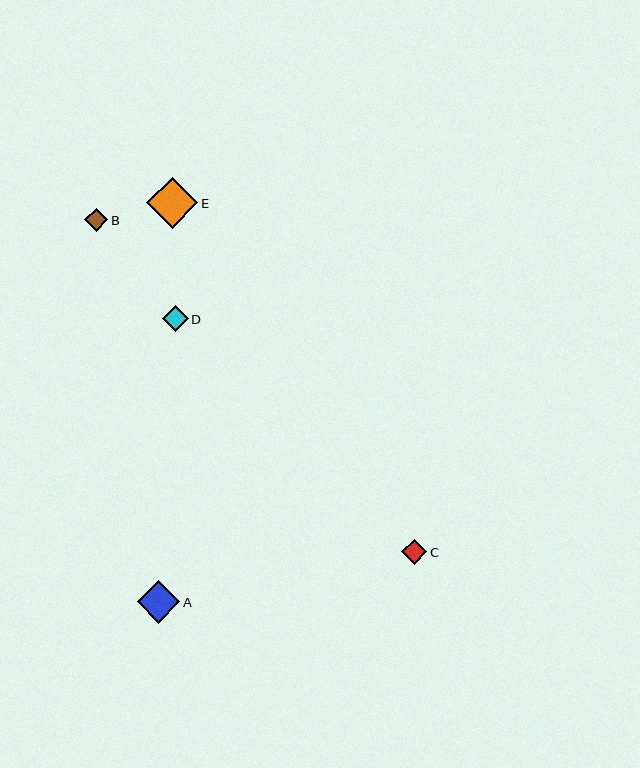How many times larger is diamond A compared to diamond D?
Diamond A is approximately 1.7 times the size of diamond D.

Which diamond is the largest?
Diamond E is the largest with a size of approximately 51 pixels.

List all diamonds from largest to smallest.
From largest to smallest: E, A, D, C, B.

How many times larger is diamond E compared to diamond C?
Diamond E is approximately 2.0 times the size of diamond C.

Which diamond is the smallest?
Diamond B is the smallest with a size of approximately 23 pixels.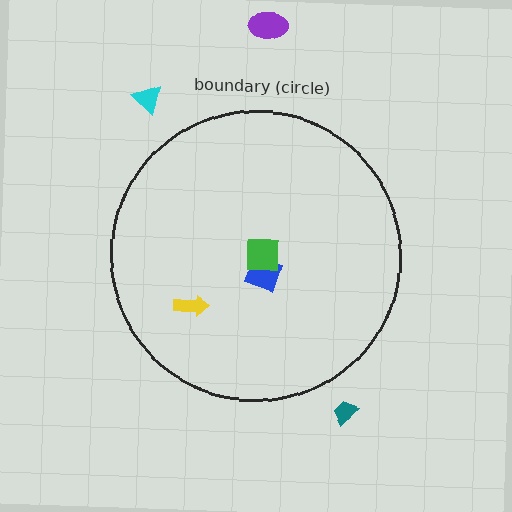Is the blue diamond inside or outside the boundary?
Inside.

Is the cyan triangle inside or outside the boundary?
Outside.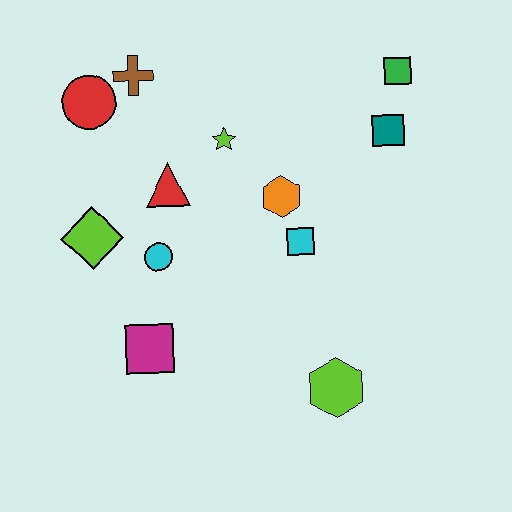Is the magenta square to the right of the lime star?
No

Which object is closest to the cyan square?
The orange hexagon is closest to the cyan square.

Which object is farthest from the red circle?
The lime hexagon is farthest from the red circle.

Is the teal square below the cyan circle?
No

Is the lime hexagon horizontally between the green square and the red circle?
Yes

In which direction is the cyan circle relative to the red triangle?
The cyan circle is below the red triangle.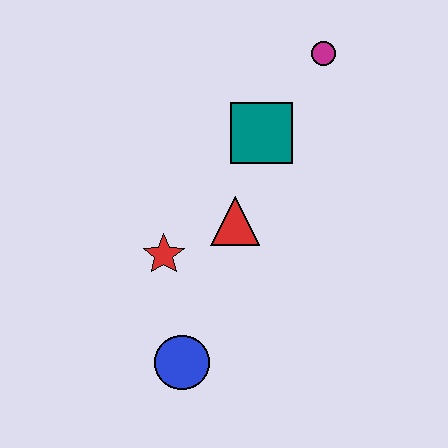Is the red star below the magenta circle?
Yes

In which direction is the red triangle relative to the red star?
The red triangle is to the right of the red star.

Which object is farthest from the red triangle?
The magenta circle is farthest from the red triangle.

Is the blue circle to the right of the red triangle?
No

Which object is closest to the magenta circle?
The teal square is closest to the magenta circle.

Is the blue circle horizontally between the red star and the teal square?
Yes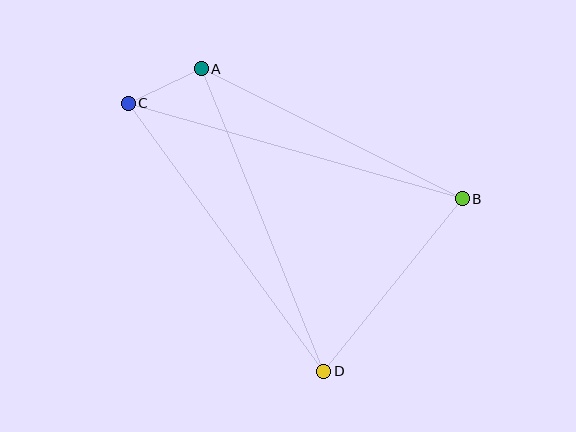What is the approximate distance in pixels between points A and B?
The distance between A and B is approximately 292 pixels.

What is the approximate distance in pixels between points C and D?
The distance between C and D is approximately 332 pixels.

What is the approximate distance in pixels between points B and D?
The distance between B and D is approximately 221 pixels.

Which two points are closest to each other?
Points A and C are closest to each other.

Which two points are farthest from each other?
Points B and C are farthest from each other.